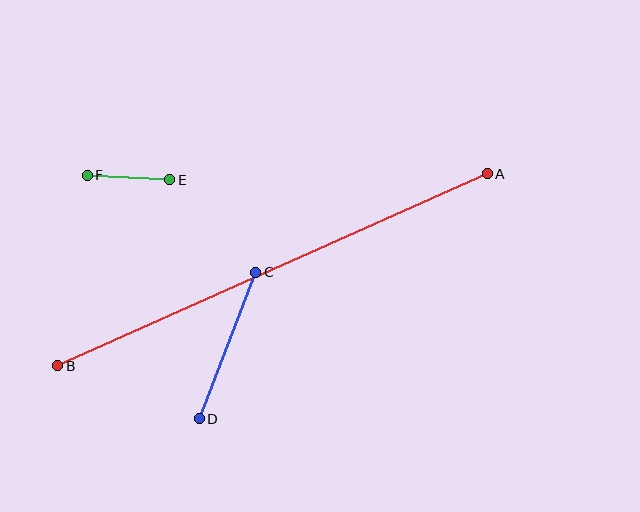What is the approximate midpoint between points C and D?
The midpoint is at approximately (228, 345) pixels.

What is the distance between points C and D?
The distance is approximately 157 pixels.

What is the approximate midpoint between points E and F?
The midpoint is at approximately (129, 178) pixels.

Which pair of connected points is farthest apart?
Points A and B are farthest apart.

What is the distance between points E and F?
The distance is approximately 83 pixels.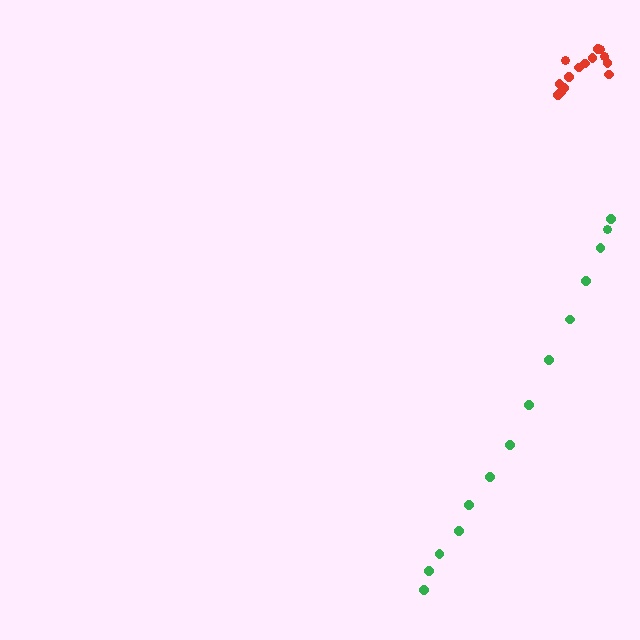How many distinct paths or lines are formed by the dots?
There are 2 distinct paths.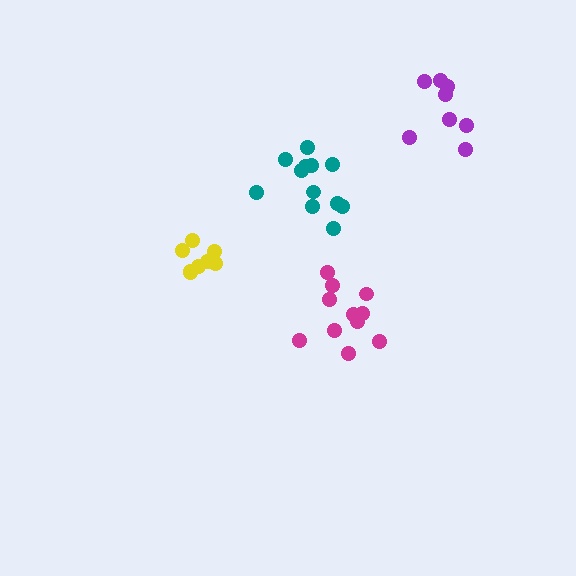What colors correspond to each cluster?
The clusters are colored: magenta, teal, purple, yellow.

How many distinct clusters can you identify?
There are 4 distinct clusters.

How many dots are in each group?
Group 1: 12 dots, Group 2: 12 dots, Group 3: 8 dots, Group 4: 8 dots (40 total).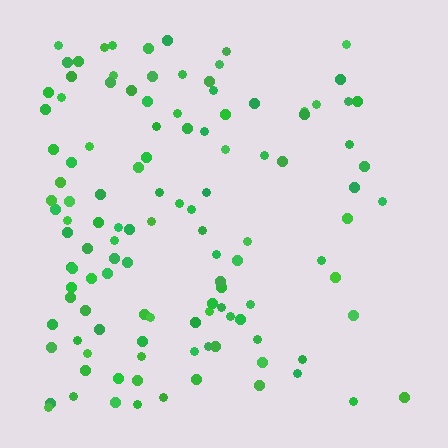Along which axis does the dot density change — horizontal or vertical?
Horizontal.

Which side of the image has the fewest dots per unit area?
The right.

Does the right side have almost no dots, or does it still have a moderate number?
Still a moderate number, just noticeably fewer than the left.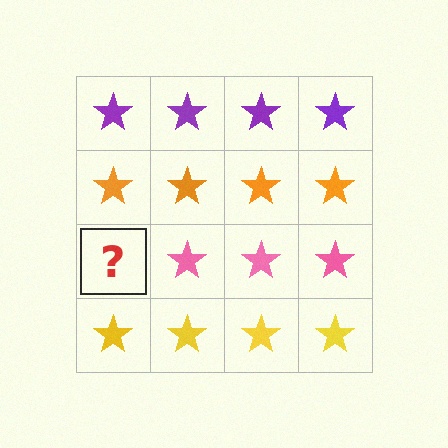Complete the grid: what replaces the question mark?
The question mark should be replaced with a pink star.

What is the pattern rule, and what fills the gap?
The rule is that each row has a consistent color. The gap should be filled with a pink star.